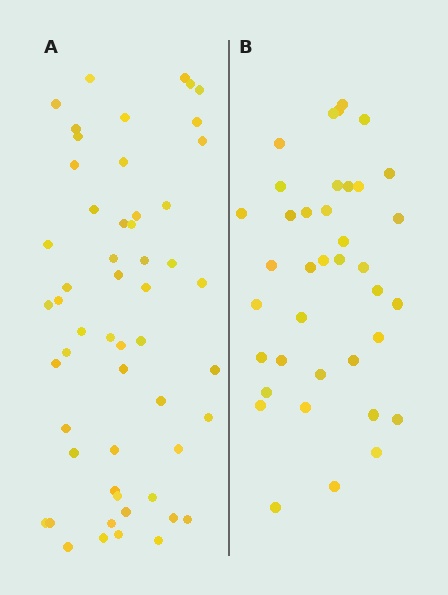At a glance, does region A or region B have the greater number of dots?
Region A (the left region) has more dots.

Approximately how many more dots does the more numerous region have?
Region A has approximately 15 more dots than region B.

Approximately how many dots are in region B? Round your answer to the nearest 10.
About 40 dots. (The exact count is 38, which rounds to 40.)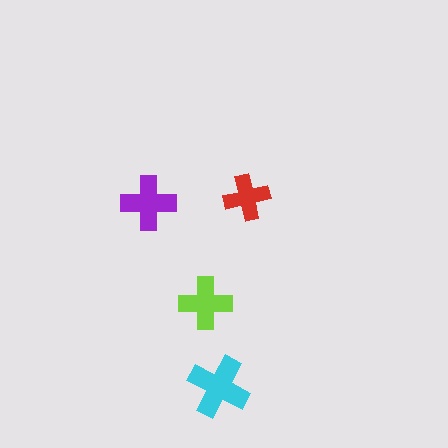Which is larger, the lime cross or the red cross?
The lime one.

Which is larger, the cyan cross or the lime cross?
The cyan one.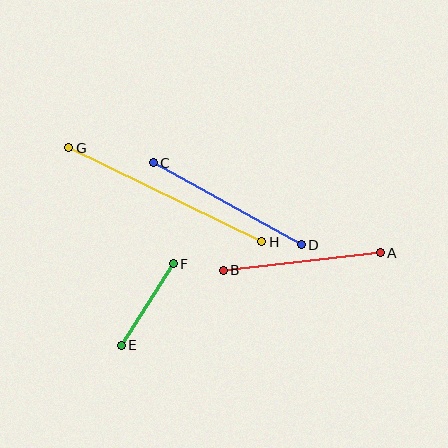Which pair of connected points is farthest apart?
Points G and H are farthest apart.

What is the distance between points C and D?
The distance is approximately 169 pixels.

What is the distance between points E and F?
The distance is approximately 97 pixels.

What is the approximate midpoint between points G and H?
The midpoint is at approximately (165, 195) pixels.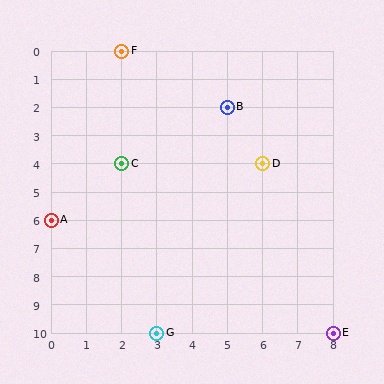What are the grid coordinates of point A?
Point A is at grid coordinates (0, 6).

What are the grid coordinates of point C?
Point C is at grid coordinates (2, 4).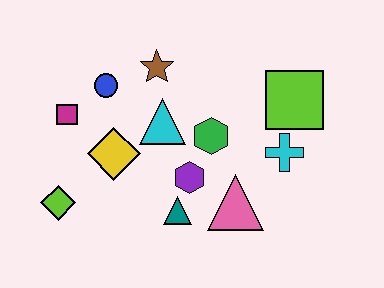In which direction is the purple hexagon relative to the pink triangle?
The purple hexagon is to the left of the pink triangle.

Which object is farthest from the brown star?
The lime diamond is farthest from the brown star.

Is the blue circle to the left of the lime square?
Yes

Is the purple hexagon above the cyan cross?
No